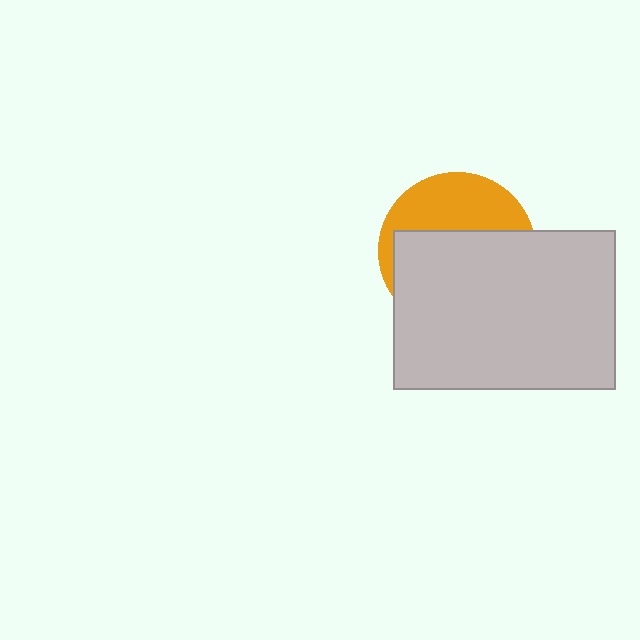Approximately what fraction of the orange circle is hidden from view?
Roughly 63% of the orange circle is hidden behind the light gray rectangle.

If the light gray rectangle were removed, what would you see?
You would see the complete orange circle.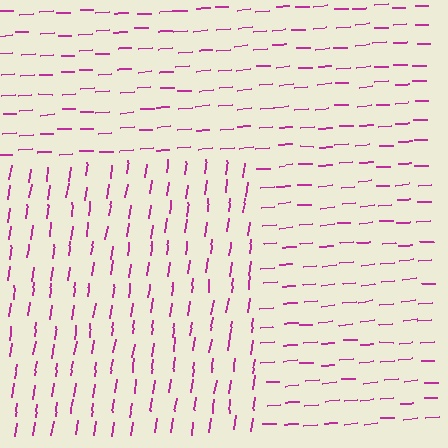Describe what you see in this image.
The image is filled with small magenta line segments. A rectangle region in the image has lines oriented differently from the surrounding lines, creating a visible texture boundary.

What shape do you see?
I see a rectangle.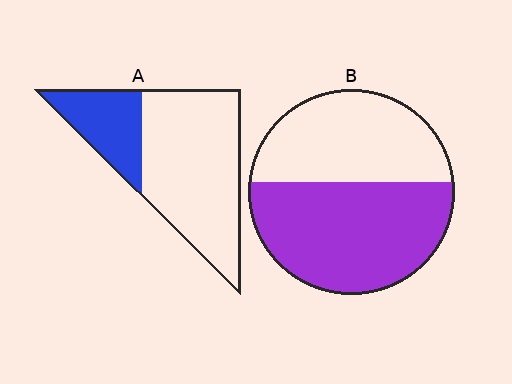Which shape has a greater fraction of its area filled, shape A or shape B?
Shape B.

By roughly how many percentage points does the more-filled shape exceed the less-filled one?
By roughly 30 percentage points (B over A).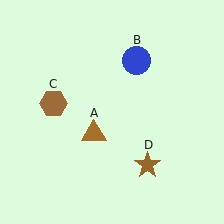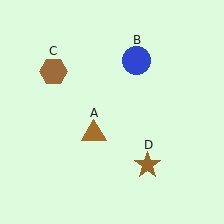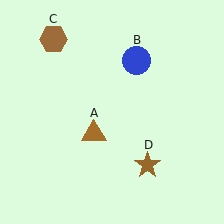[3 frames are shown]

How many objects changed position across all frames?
1 object changed position: brown hexagon (object C).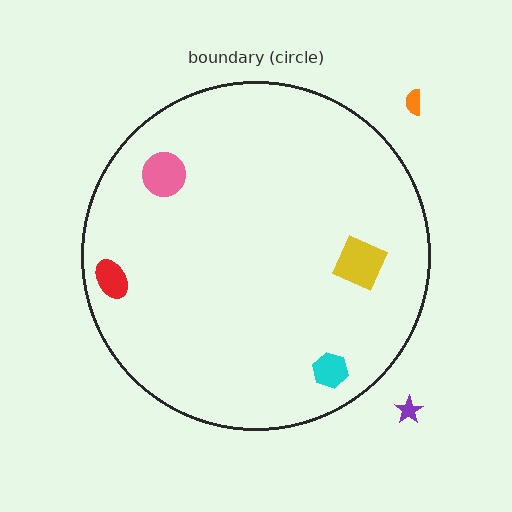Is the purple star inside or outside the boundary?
Outside.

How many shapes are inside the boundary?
4 inside, 2 outside.